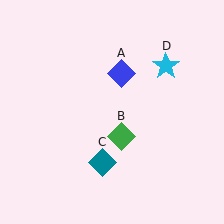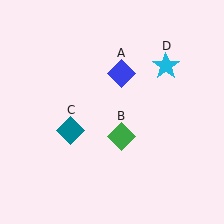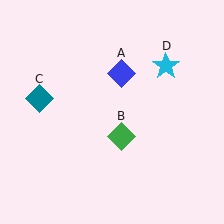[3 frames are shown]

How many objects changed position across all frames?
1 object changed position: teal diamond (object C).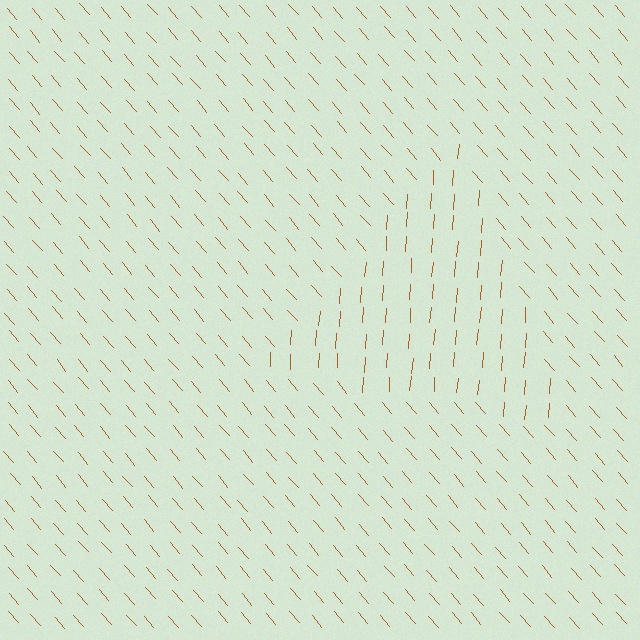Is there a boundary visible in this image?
Yes, there is a texture boundary formed by a change in line orientation.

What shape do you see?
I see a triangle.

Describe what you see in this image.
The image is filled with small brown line segments. A triangle region in the image has lines oriented differently from the surrounding lines, creating a visible texture boundary.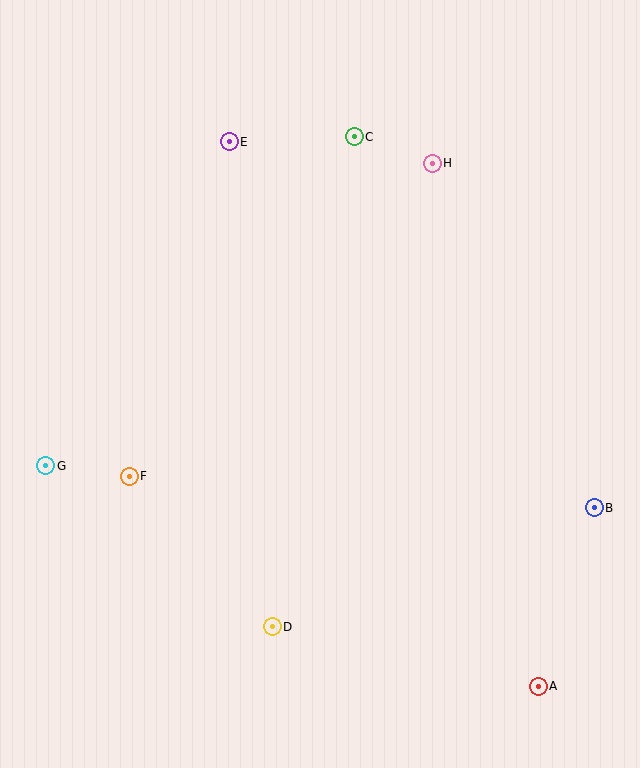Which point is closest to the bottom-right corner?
Point A is closest to the bottom-right corner.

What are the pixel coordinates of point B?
Point B is at (594, 508).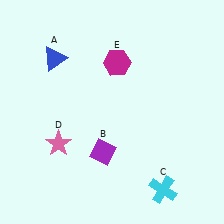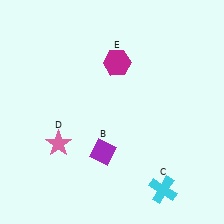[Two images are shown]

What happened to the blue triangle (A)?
The blue triangle (A) was removed in Image 2. It was in the top-left area of Image 1.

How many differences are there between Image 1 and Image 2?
There is 1 difference between the two images.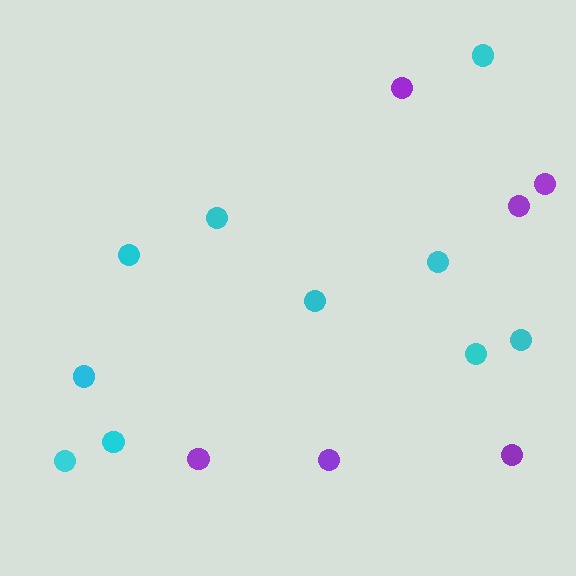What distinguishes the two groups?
There are 2 groups: one group of cyan circles (10) and one group of purple circles (6).